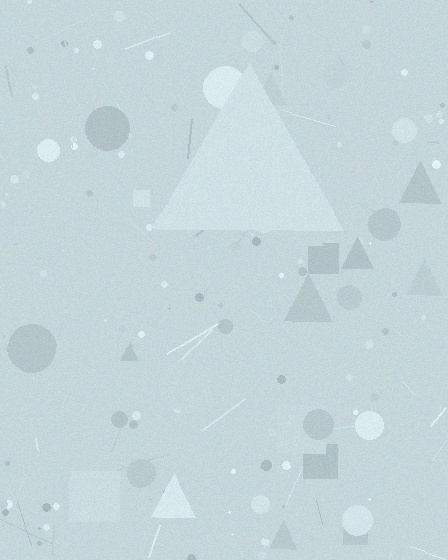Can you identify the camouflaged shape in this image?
The camouflaged shape is a triangle.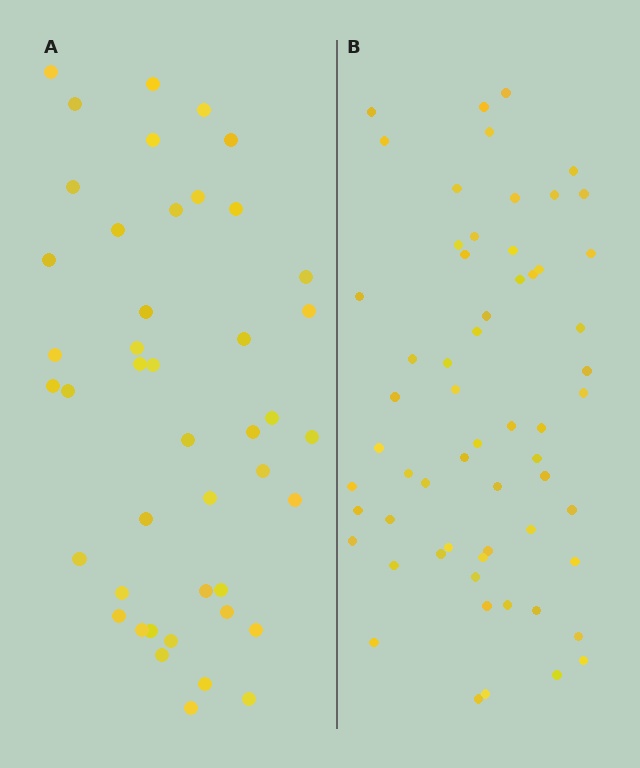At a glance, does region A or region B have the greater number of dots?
Region B (the right region) has more dots.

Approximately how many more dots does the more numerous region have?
Region B has approximately 15 more dots than region A.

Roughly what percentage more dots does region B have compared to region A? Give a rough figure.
About 35% more.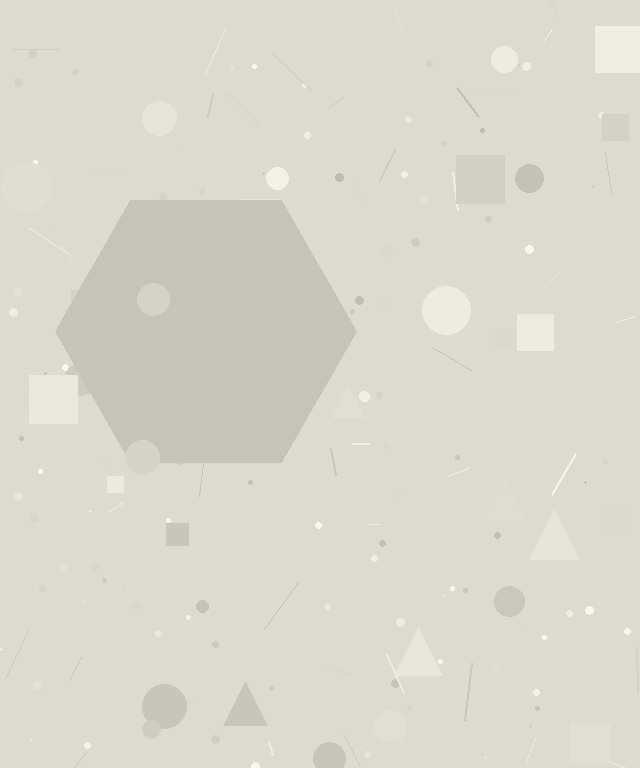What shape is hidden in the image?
A hexagon is hidden in the image.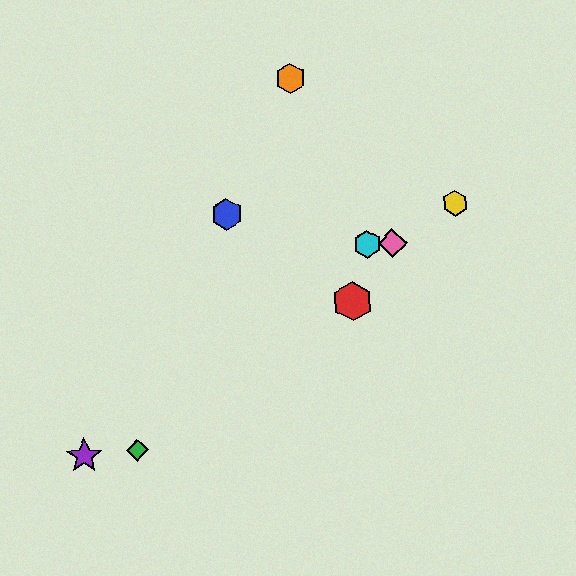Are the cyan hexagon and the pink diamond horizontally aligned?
Yes, both are at y≈244.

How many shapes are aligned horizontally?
2 shapes (the cyan hexagon, the pink diamond) are aligned horizontally.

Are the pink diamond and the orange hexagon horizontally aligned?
No, the pink diamond is at y≈243 and the orange hexagon is at y≈78.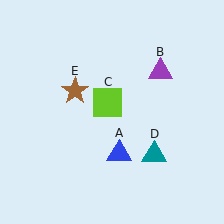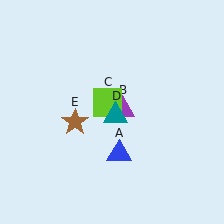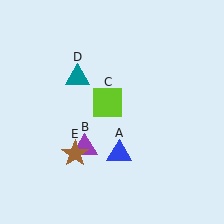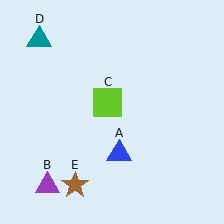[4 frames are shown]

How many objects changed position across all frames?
3 objects changed position: purple triangle (object B), teal triangle (object D), brown star (object E).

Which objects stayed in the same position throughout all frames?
Blue triangle (object A) and lime square (object C) remained stationary.